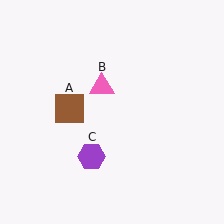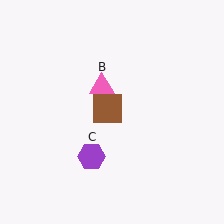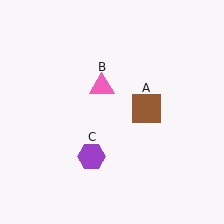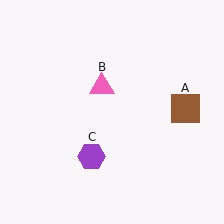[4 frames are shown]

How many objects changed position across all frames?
1 object changed position: brown square (object A).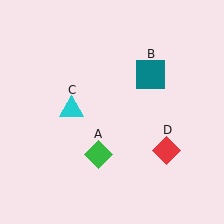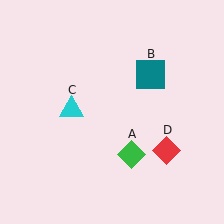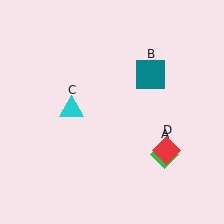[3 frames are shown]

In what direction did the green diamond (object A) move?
The green diamond (object A) moved right.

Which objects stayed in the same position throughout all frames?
Teal square (object B) and cyan triangle (object C) and red diamond (object D) remained stationary.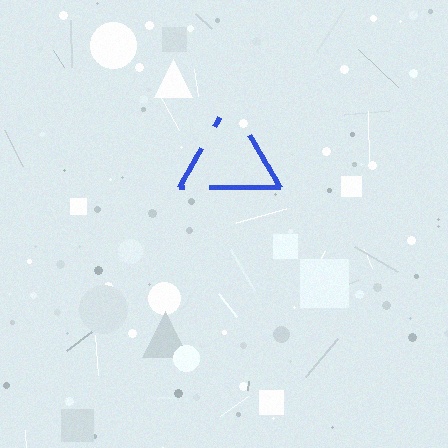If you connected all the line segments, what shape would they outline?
They would outline a triangle.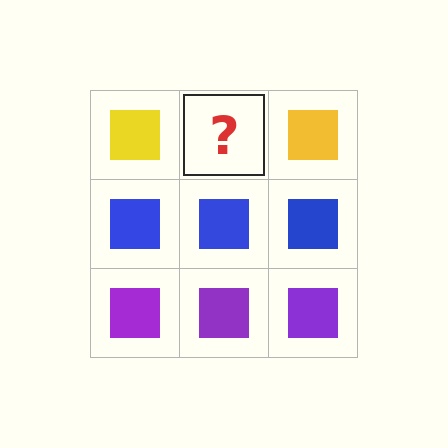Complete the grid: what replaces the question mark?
The question mark should be replaced with a yellow square.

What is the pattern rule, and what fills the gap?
The rule is that each row has a consistent color. The gap should be filled with a yellow square.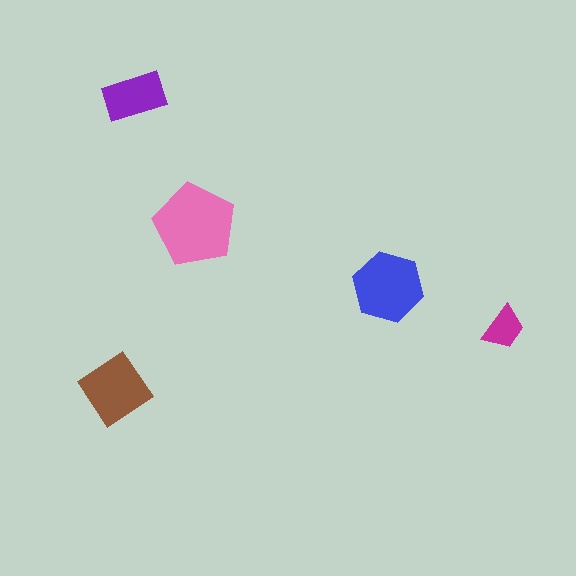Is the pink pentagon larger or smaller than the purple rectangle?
Larger.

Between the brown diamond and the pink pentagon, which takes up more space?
The pink pentagon.